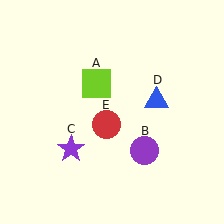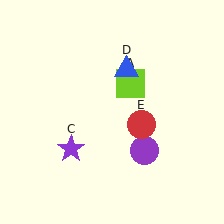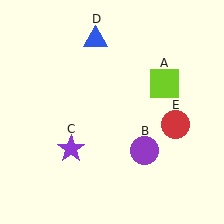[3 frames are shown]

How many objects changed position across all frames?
3 objects changed position: lime square (object A), blue triangle (object D), red circle (object E).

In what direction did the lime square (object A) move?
The lime square (object A) moved right.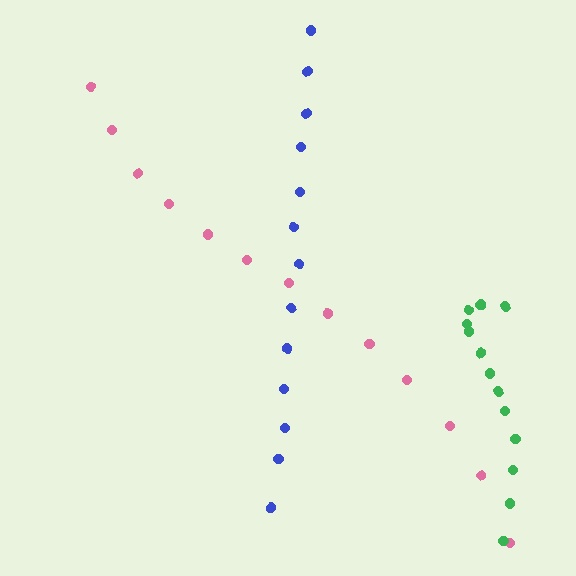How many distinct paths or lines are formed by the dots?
There are 3 distinct paths.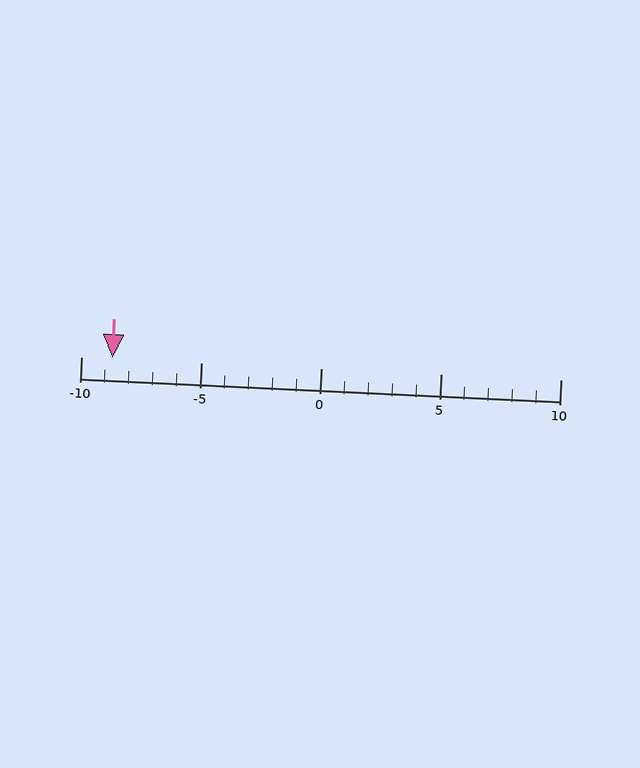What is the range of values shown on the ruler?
The ruler shows values from -10 to 10.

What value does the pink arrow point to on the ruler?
The pink arrow points to approximately -9.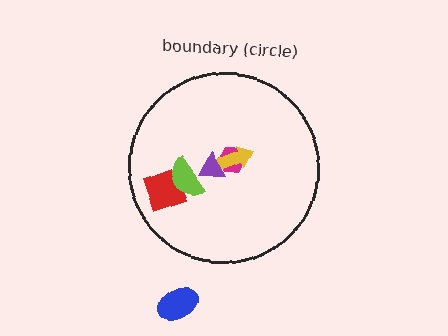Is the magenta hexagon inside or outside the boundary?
Inside.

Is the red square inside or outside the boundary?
Inside.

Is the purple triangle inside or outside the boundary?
Inside.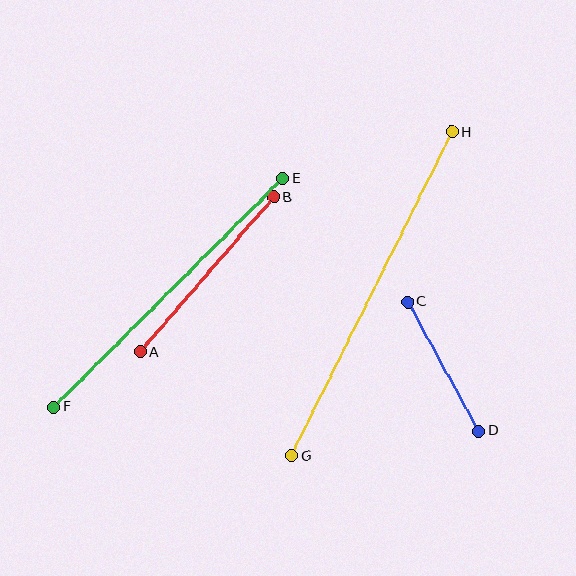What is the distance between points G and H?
The distance is approximately 361 pixels.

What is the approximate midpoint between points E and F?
The midpoint is at approximately (168, 293) pixels.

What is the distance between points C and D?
The distance is approximately 148 pixels.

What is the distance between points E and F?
The distance is approximately 324 pixels.